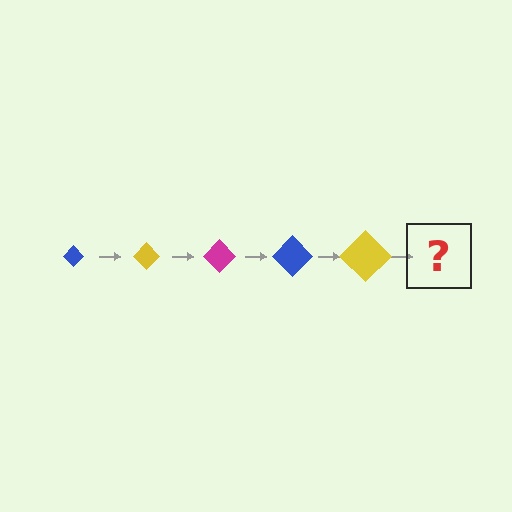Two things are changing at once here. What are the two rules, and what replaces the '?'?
The two rules are that the diamond grows larger each step and the color cycles through blue, yellow, and magenta. The '?' should be a magenta diamond, larger than the previous one.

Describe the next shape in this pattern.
It should be a magenta diamond, larger than the previous one.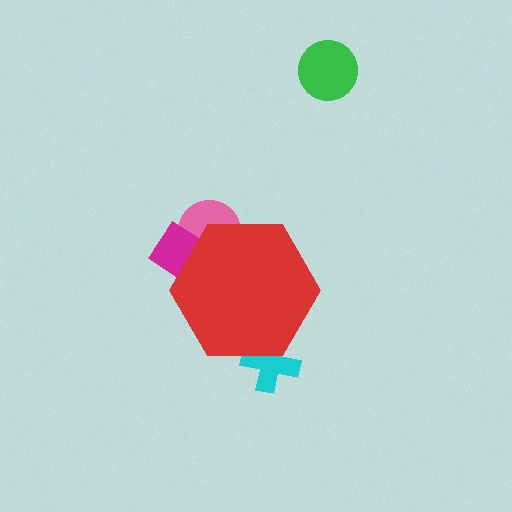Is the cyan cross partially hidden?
Yes, the cyan cross is partially hidden behind the red hexagon.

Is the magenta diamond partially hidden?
Yes, the magenta diamond is partially hidden behind the red hexagon.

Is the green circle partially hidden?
No, the green circle is fully visible.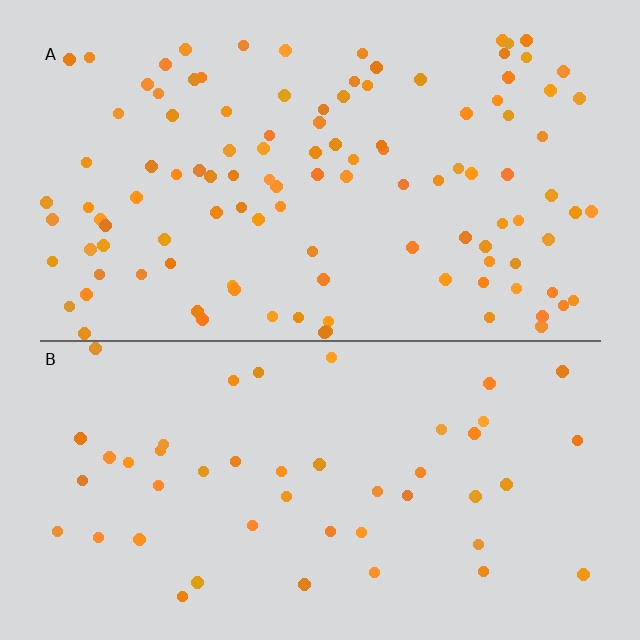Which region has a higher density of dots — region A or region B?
A (the top).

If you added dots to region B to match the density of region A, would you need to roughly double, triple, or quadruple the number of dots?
Approximately double.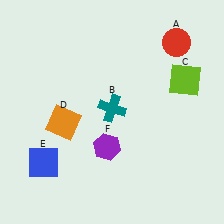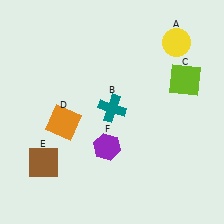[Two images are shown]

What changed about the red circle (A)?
In Image 1, A is red. In Image 2, it changed to yellow.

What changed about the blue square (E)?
In Image 1, E is blue. In Image 2, it changed to brown.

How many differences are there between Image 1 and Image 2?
There are 2 differences between the two images.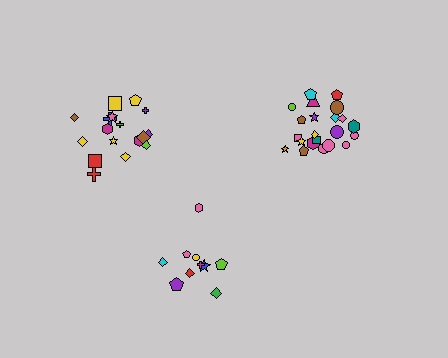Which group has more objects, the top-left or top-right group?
The top-right group.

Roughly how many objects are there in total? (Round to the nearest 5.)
Roughly 50 objects in total.